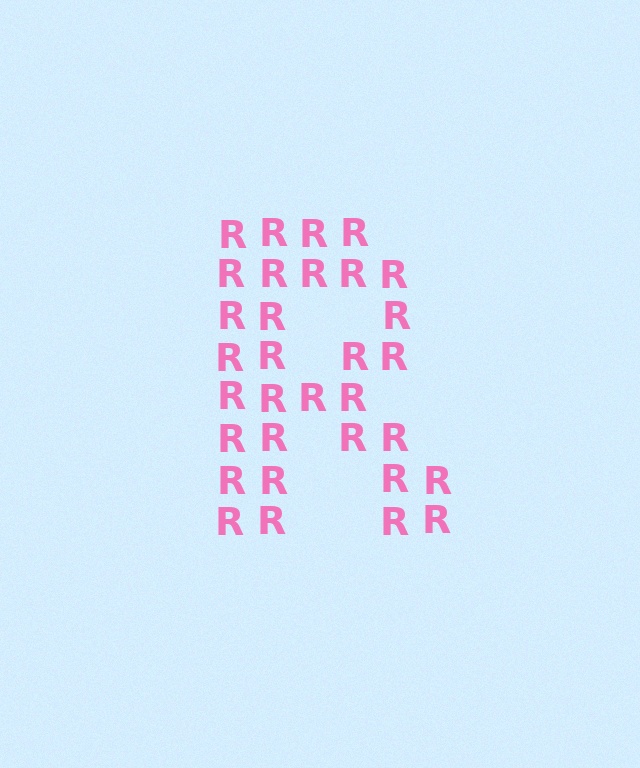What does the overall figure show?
The overall figure shows the letter R.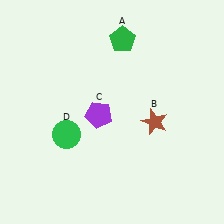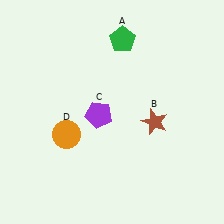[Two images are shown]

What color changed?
The circle (D) changed from green in Image 1 to orange in Image 2.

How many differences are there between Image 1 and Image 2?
There is 1 difference between the two images.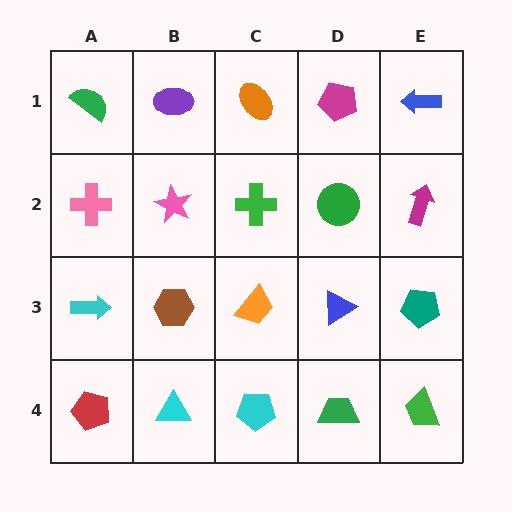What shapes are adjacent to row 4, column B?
A brown hexagon (row 3, column B), a red pentagon (row 4, column A), a cyan pentagon (row 4, column C).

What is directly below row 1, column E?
A magenta arrow.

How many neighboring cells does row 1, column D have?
3.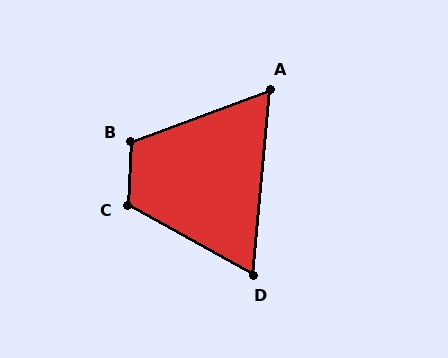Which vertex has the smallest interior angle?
A, at approximately 65 degrees.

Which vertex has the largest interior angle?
C, at approximately 115 degrees.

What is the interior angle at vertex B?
Approximately 114 degrees (obtuse).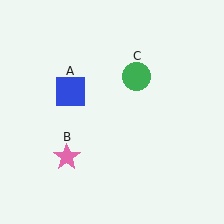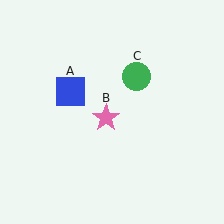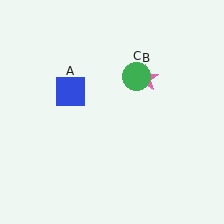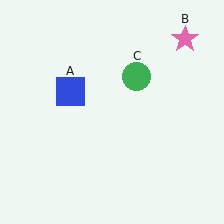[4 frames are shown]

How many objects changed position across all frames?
1 object changed position: pink star (object B).